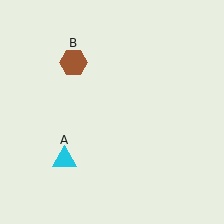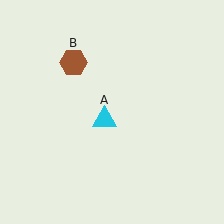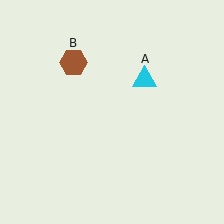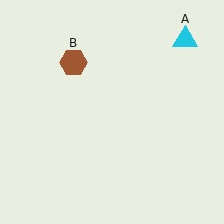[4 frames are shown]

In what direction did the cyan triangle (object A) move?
The cyan triangle (object A) moved up and to the right.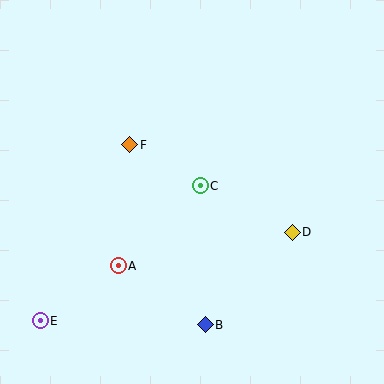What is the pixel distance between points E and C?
The distance between E and C is 209 pixels.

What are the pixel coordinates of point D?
Point D is at (292, 232).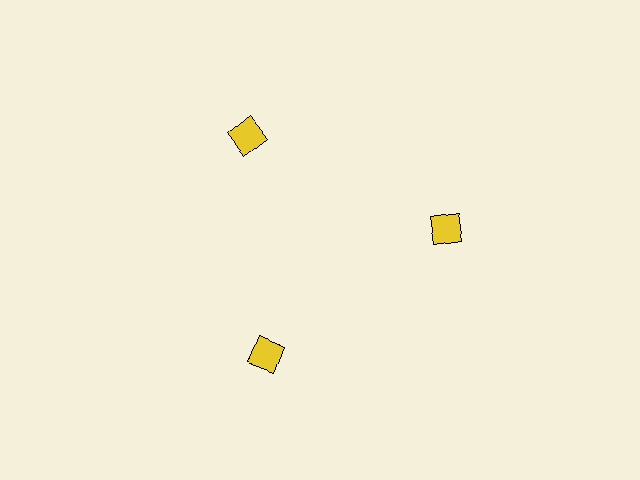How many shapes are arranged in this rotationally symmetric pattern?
There are 3 shapes, arranged in 3 groups of 1.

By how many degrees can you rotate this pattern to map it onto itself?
The pattern maps onto itself every 120 degrees of rotation.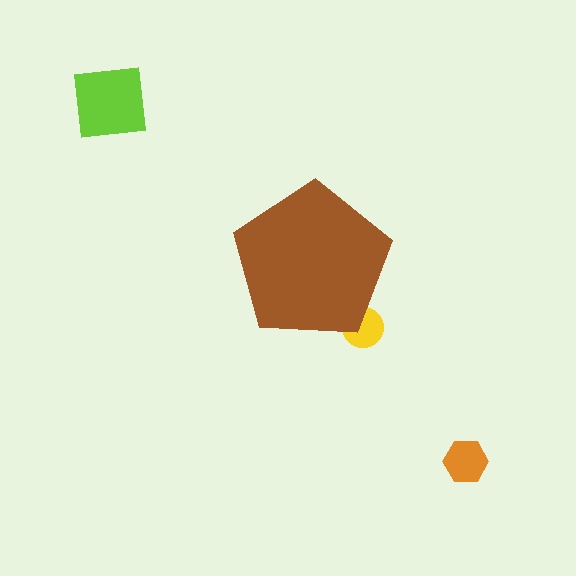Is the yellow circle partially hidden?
Yes, the yellow circle is partially hidden behind the brown pentagon.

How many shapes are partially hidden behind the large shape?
1 shape is partially hidden.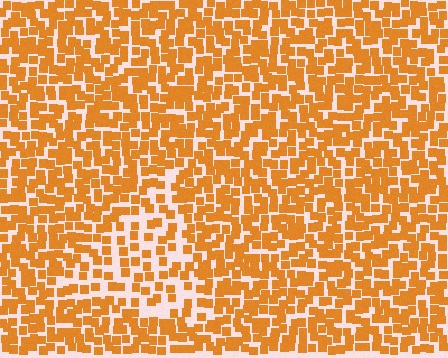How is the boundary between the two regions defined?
The boundary is defined by a change in element density (approximately 1.9x ratio). All elements are the same color, size, and shape.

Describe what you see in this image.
The image contains small orange elements arranged at two different densities. A triangle-shaped region is visible where the elements are less densely packed than the surrounding area.